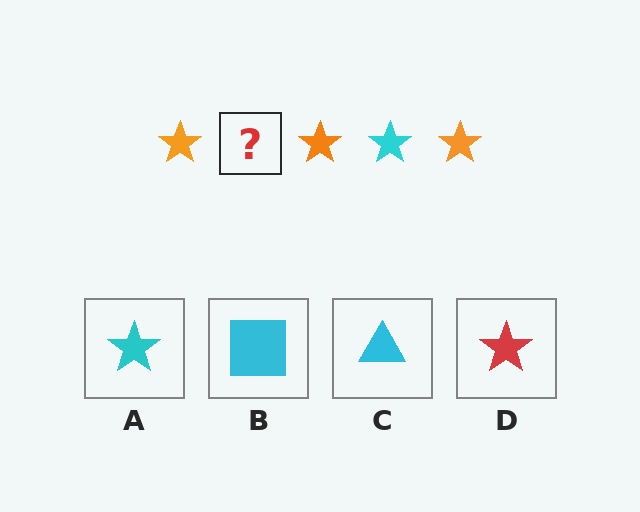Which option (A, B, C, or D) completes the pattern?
A.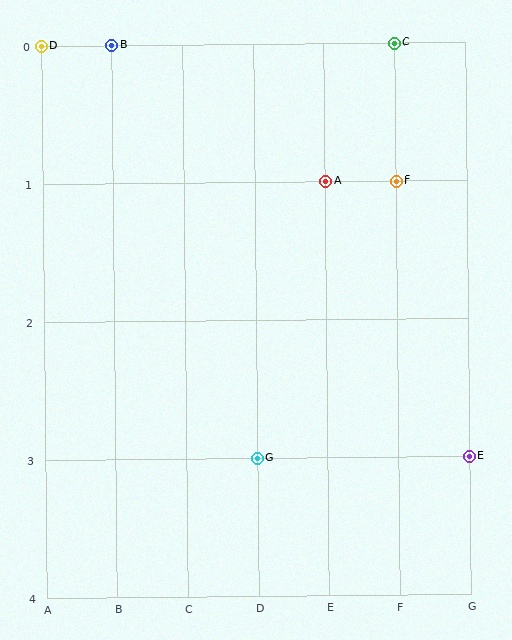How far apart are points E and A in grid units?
Points E and A are 2 columns and 2 rows apart (about 2.8 grid units diagonally).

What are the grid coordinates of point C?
Point C is at grid coordinates (F, 0).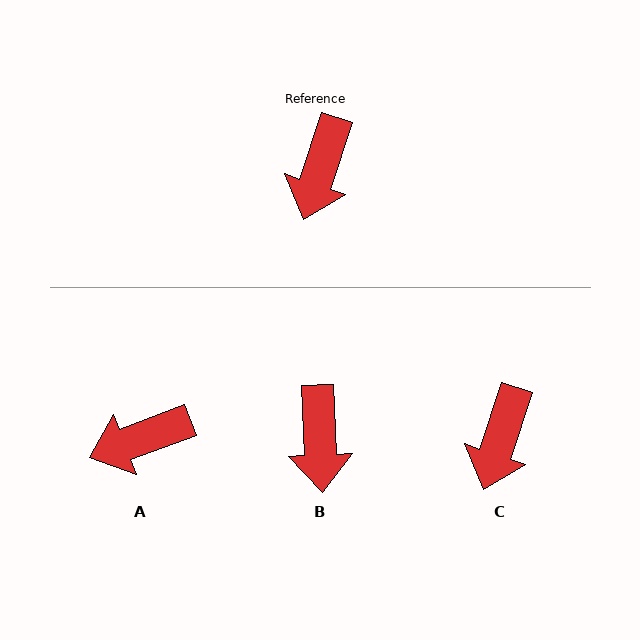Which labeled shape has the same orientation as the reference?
C.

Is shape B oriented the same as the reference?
No, it is off by about 21 degrees.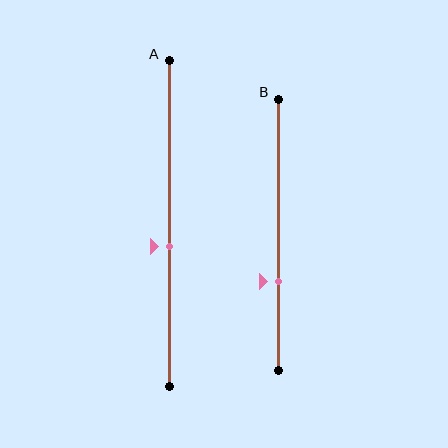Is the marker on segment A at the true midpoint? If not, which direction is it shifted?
No, the marker on segment A is shifted downward by about 7% of the segment length.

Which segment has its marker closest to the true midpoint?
Segment A has its marker closest to the true midpoint.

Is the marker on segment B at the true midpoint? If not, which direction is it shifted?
No, the marker on segment B is shifted downward by about 17% of the segment length.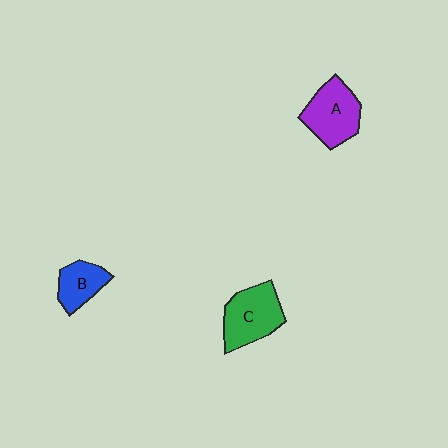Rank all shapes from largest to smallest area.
From largest to smallest: C (green), A (purple), B (blue).